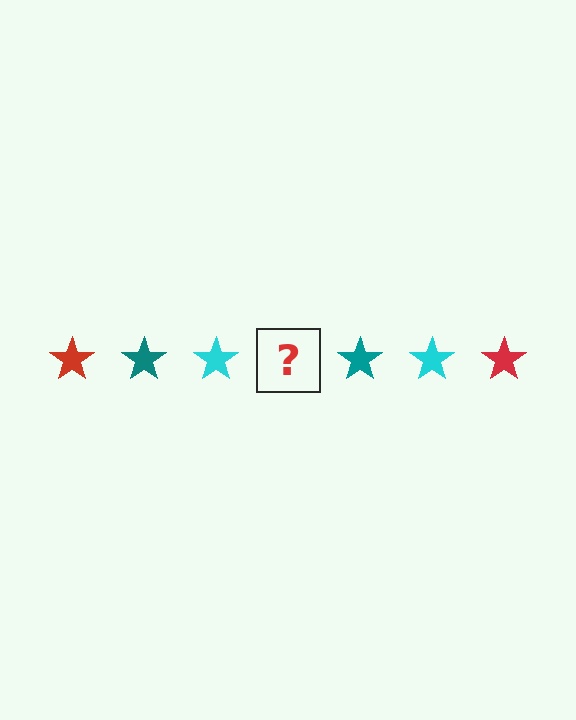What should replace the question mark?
The question mark should be replaced with a red star.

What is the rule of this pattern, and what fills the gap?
The rule is that the pattern cycles through red, teal, cyan stars. The gap should be filled with a red star.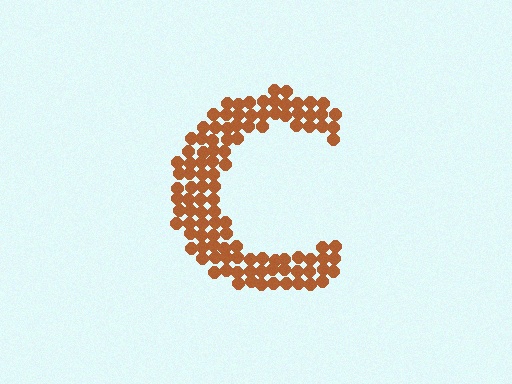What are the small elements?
The small elements are circles.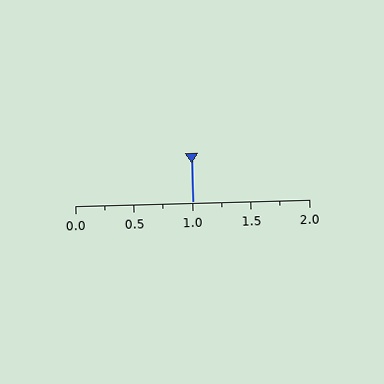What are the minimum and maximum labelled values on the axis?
The axis runs from 0.0 to 2.0.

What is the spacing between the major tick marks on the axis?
The major ticks are spaced 0.5 apart.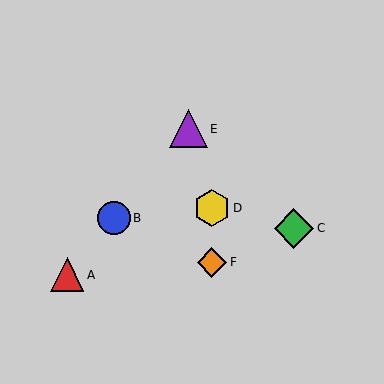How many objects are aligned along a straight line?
3 objects (A, B, E) are aligned along a straight line.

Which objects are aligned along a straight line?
Objects A, B, E are aligned along a straight line.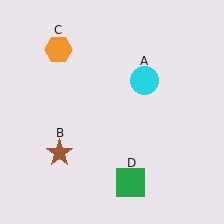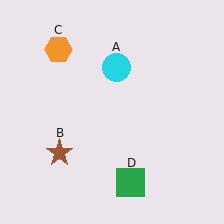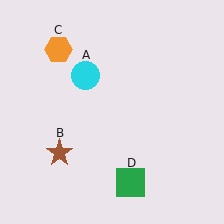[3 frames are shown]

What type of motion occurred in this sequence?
The cyan circle (object A) rotated counterclockwise around the center of the scene.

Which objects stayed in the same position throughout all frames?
Brown star (object B) and orange hexagon (object C) and green square (object D) remained stationary.